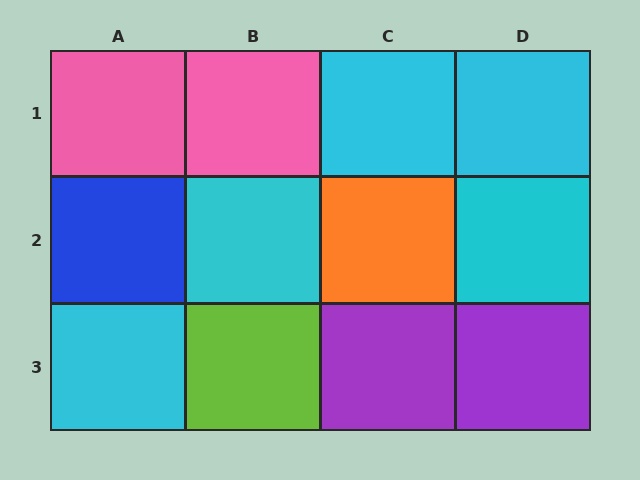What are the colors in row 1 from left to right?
Pink, pink, cyan, cyan.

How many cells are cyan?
5 cells are cyan.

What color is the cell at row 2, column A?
Blue.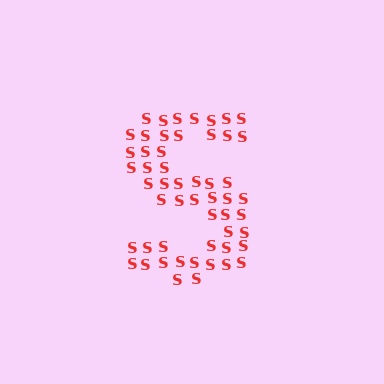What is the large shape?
The large shape is the letter S.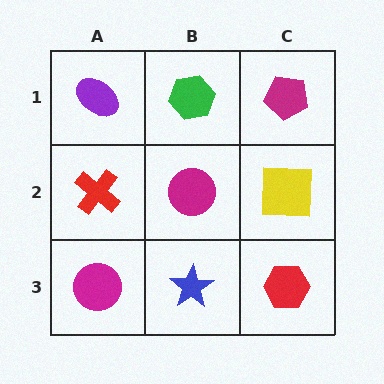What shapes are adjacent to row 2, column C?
A magenta pentagon (row 1, column C), a red hexagon (row 3, column C), a magenta circle (row 2, column B).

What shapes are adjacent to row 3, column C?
A yellow square (row 2, column C), a blue star (row 3, column B).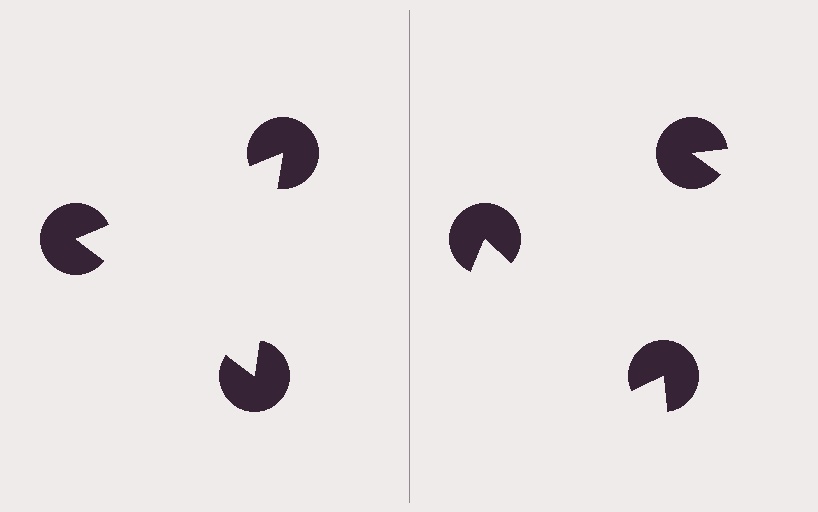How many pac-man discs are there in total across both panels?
6 — 3 on each side.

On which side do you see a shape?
An illusory triangle appears on the left side. On the right side the wedge cuts are rotated, so no coherent shape forms.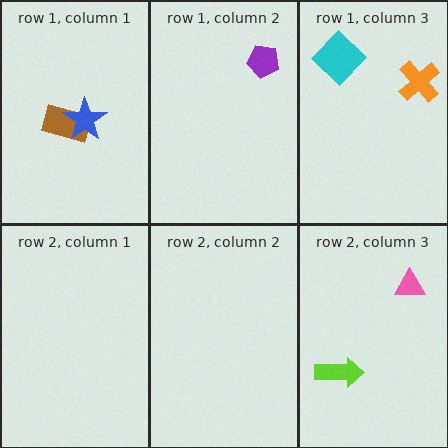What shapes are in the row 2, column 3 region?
The lime arrow, the pink triangle.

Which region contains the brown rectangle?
The row 1, column 1 region.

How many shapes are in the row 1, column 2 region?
1.